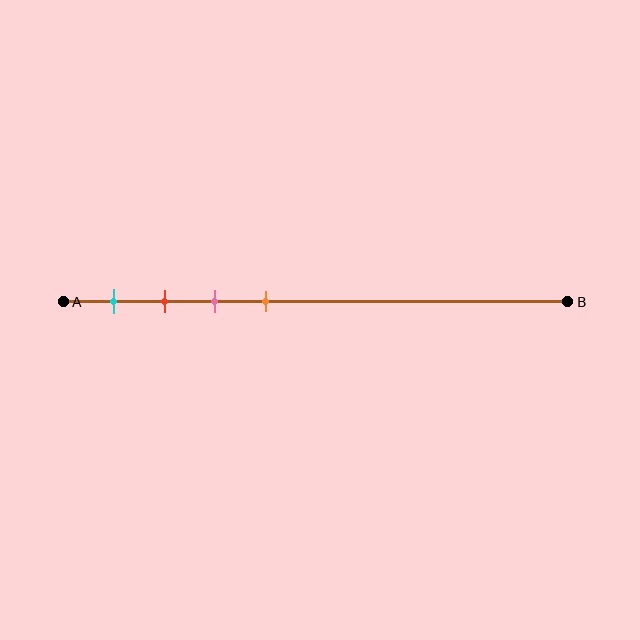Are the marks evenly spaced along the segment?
Yes, the marks are approximately evenly spaced.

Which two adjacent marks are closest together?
The red and pink marks are the closest adjacent pair.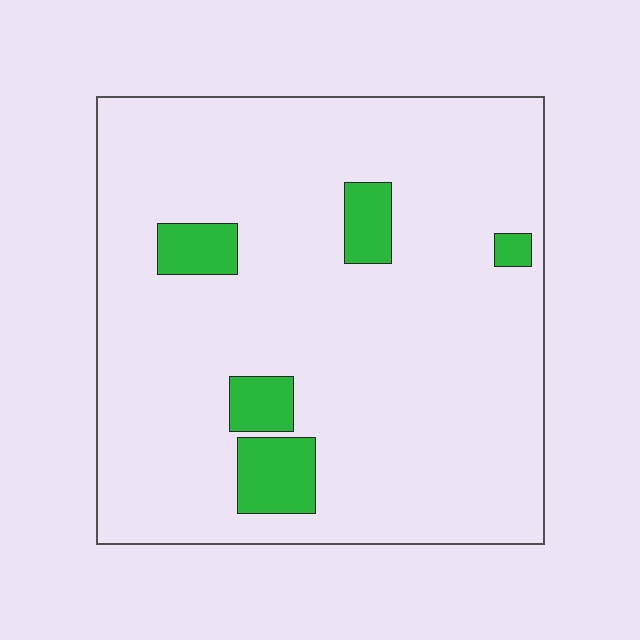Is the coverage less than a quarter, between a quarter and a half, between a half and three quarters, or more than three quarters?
Less than a quarter.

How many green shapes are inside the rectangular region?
5.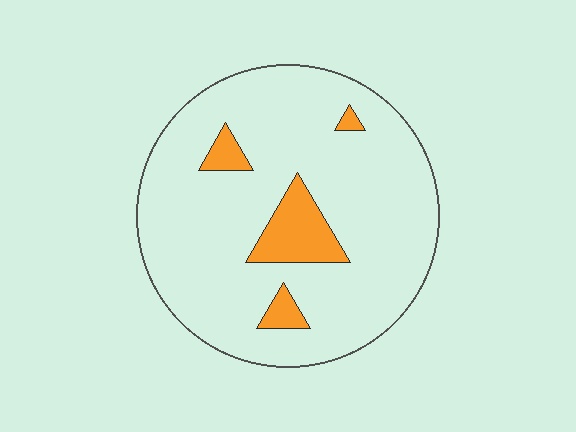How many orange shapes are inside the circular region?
4.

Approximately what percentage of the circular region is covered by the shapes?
Approximately 10%.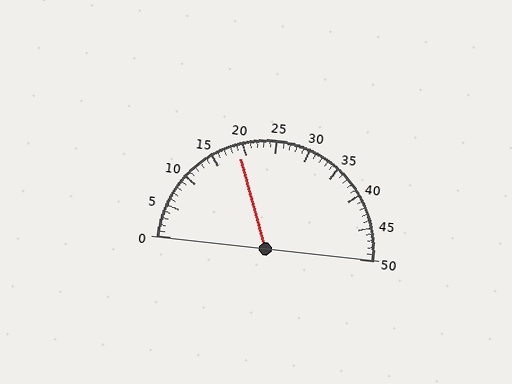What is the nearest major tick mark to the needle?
The nearest major tick mark is 20.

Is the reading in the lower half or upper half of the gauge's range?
The reading is in the lower half of the range (0 to 50).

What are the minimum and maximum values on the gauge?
The gauge ranges from 0 to 50.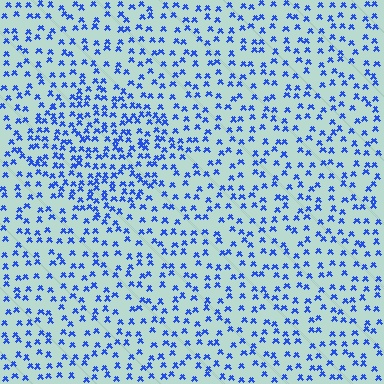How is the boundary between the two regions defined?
The boundary is defined by a change in element density (approximately 1.8x ratio). All elements are the same color, size, and shape.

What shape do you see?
I see a diamond.